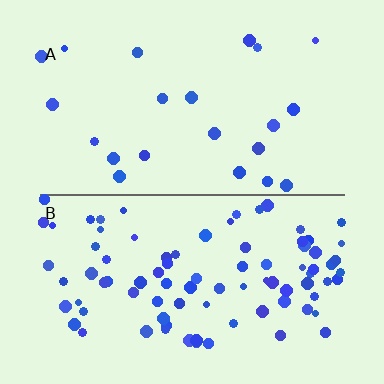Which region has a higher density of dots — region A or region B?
B (the bottom).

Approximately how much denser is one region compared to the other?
Approximately 4.0× — region B over region A.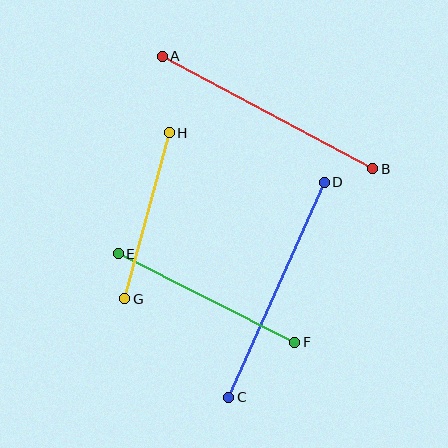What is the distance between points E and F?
The distance is approximately 197 pixels.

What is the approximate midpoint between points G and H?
The midpoint is at approximately (147, 216) pixels.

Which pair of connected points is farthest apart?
Points A and B are farthest apart.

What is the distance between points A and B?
The distance is approximately 239 pixels.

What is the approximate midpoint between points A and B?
The midpoint is at approximately (267, 113) pixels.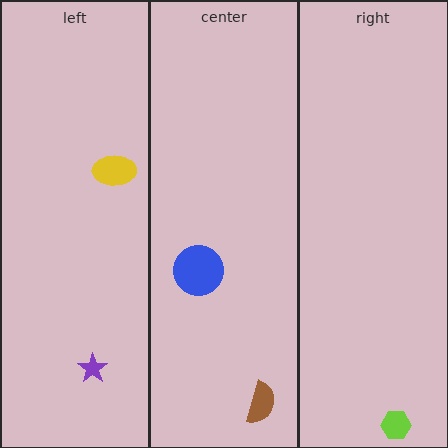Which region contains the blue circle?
The center region.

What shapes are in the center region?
The brown semicircle, the blue circle.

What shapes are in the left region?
The purple star, the yellow ellipse.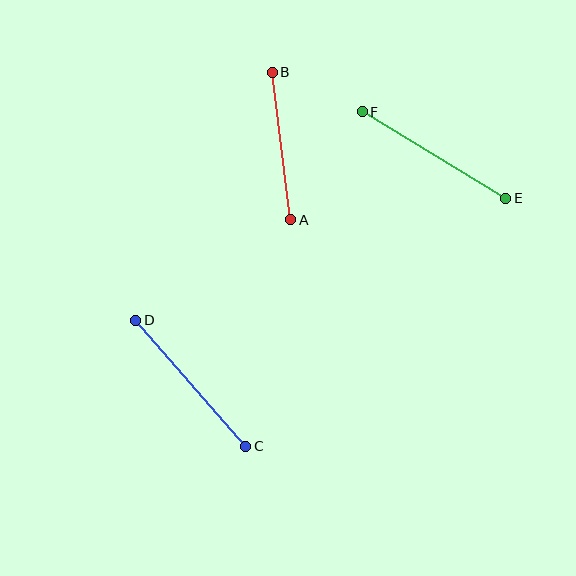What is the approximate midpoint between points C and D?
The midpoint is at approximately (191, 383) pixels.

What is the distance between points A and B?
The distance is approximately 149 pixels.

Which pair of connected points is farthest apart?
Points C and D are farthest apart.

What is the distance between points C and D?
The distance is approximately 167 pixels.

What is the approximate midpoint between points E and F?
The midpoint is at approximately (434, 155) pixels.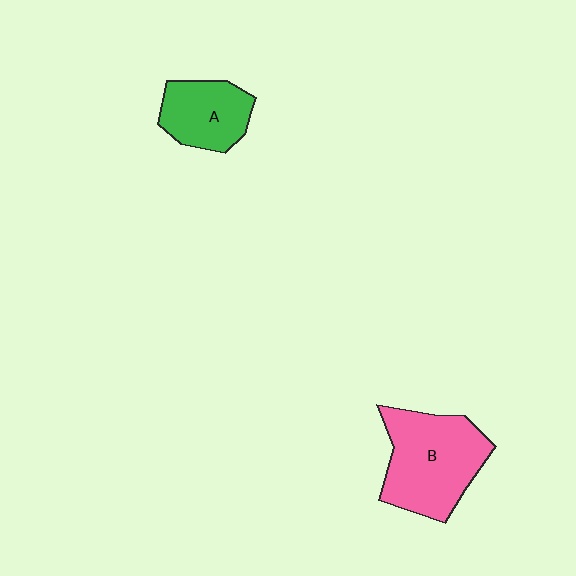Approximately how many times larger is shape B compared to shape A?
Approximately 1.7 times.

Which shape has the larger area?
Shape B (pink).